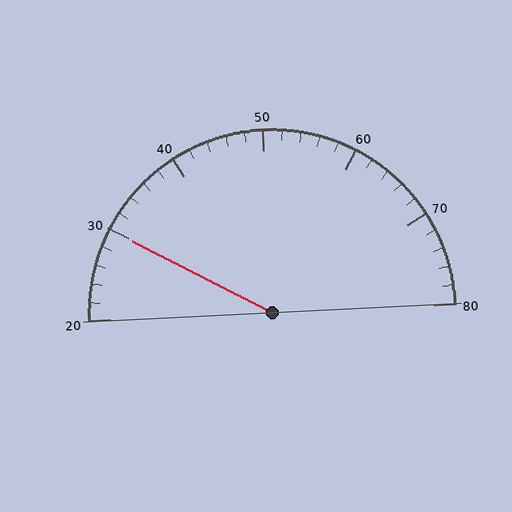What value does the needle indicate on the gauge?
The needle indicates approximately 30.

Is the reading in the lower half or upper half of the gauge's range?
The reading is in the lower half of the range (20 to 80).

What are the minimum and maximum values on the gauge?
The gauge ranges from 20 to 80.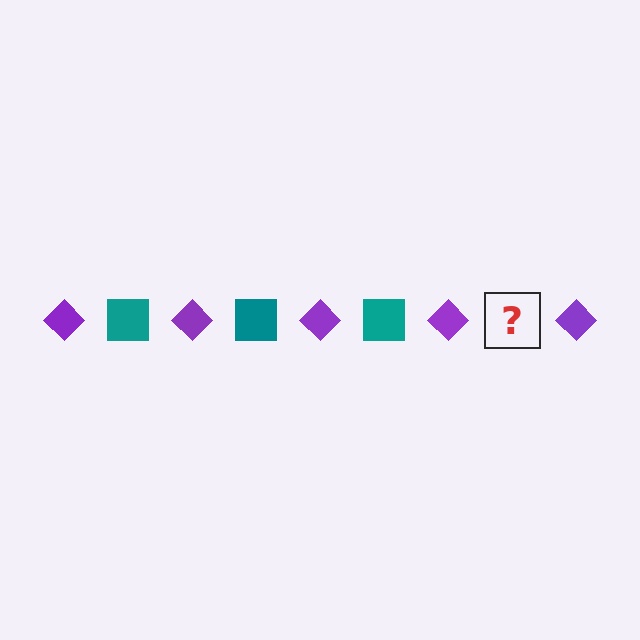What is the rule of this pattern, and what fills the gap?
The rule is that the pattern alternates between purple diamond and teal square. The gap should be filled with a teal square.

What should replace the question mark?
The question mark should be replaced with a teal square.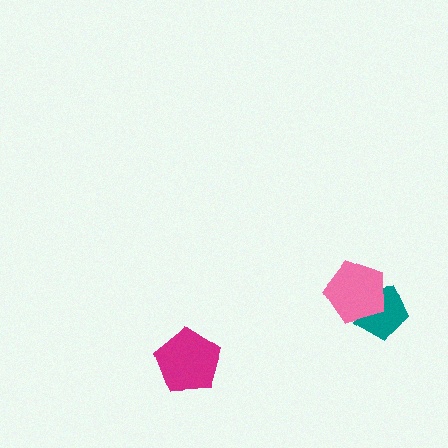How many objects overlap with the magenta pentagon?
0 objects overlap with the magenta pentagon.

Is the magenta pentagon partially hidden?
No, no other shape covers it.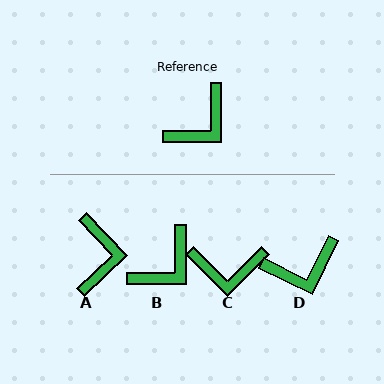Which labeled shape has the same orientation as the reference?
B.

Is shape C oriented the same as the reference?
No, it is off by about 45 degrees.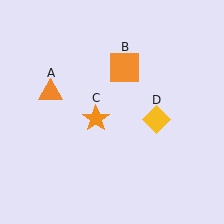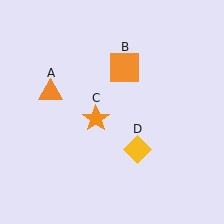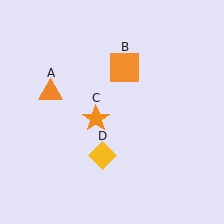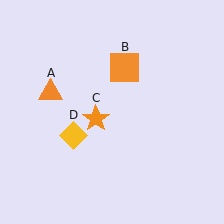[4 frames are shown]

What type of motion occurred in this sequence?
The yellow diamond (object D) rotated clockwise around the center of the scene.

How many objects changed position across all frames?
1 object changed position: yellow diamond (object D).